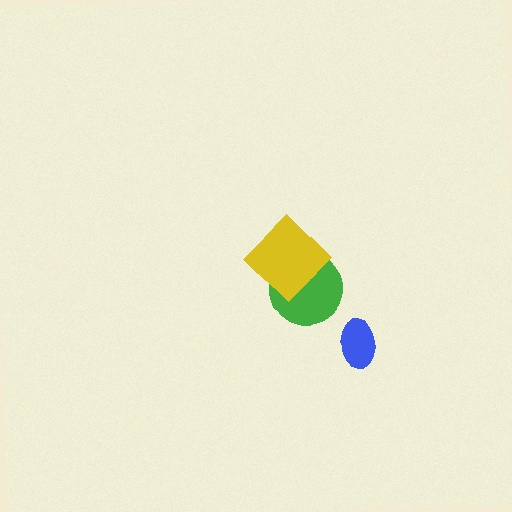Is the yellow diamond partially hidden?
No, no other shape covers it.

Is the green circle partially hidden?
Yes, it is partially covered by another shape.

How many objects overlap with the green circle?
1 object overlaps with the green circle.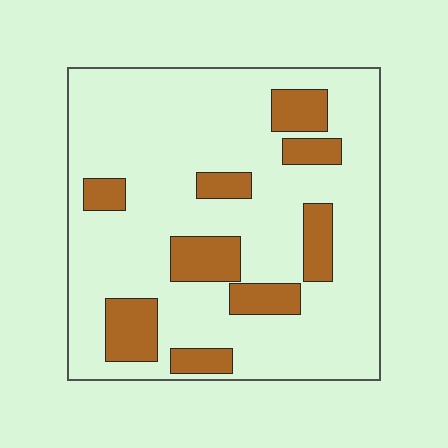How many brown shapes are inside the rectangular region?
9.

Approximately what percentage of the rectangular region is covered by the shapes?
Approximately 20%.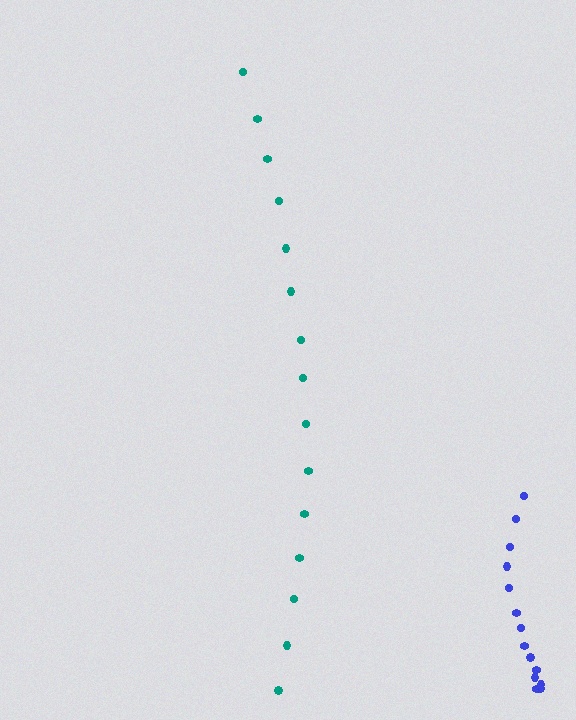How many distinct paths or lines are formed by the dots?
There are 2 distinct paths.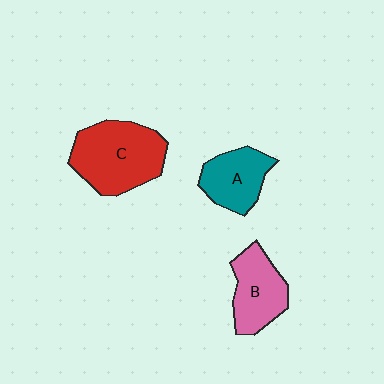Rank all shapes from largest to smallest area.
From largest to smallest: C (red), B (pink), A (teal).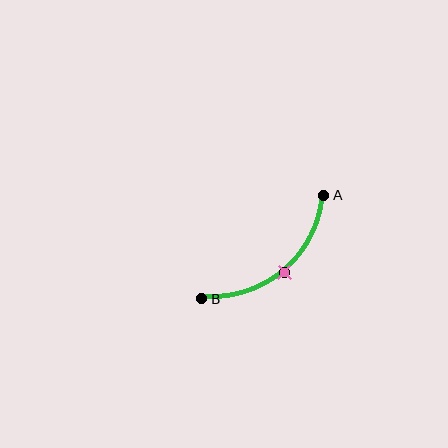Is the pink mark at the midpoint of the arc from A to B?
Yes. The pink mark lies on the arc at equal arc-length from both A and B — it is the arc midpoint.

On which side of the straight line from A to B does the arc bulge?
The arc bulges below and to the right of the straight line connecting A and B.